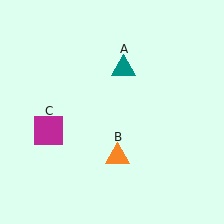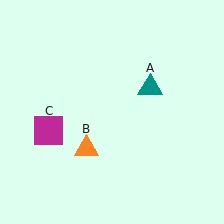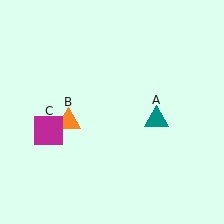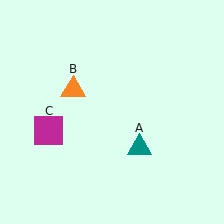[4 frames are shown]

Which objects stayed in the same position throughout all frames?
Magenta square (object C) remained stationary.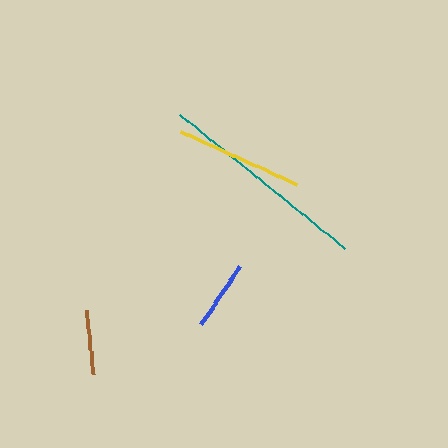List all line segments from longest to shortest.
From longest to shortest: teal, yellow, blue, brown.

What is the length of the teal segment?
The teal segment is approximately 212 pixels long.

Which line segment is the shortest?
The brown line is the shortest at approximately 64 pixels.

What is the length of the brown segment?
The brown segment is approximately 64 pixels long.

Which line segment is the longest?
The teal line is the longest at approximately 212 pixels.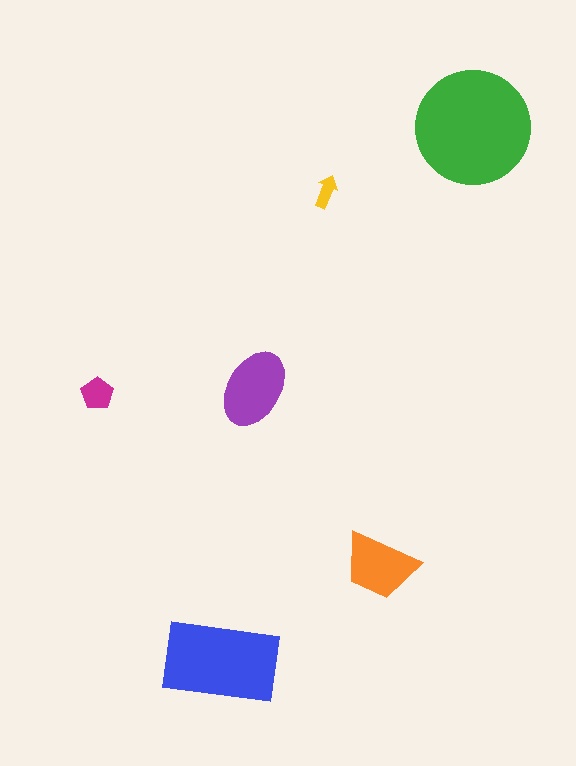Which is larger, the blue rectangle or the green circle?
The green circle.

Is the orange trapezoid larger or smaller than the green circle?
Smaller.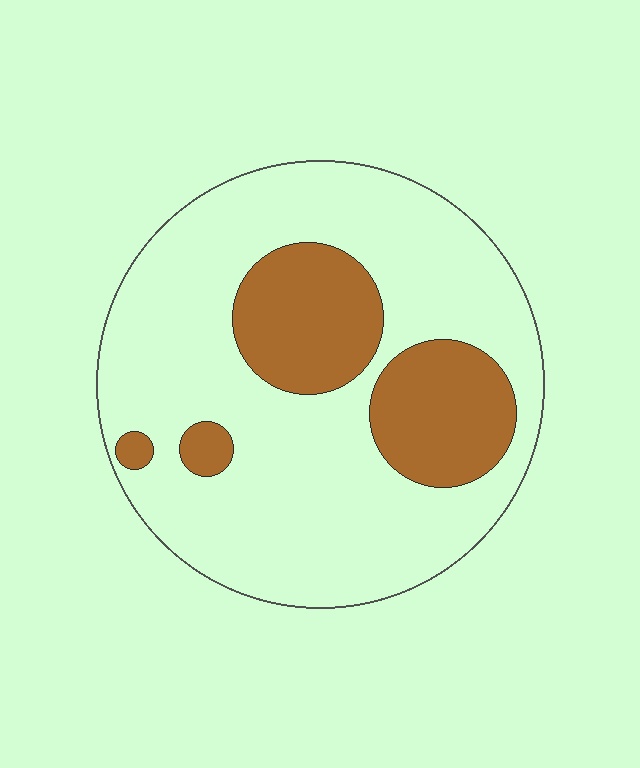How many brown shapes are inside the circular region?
4.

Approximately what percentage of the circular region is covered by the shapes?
Approximately 25%.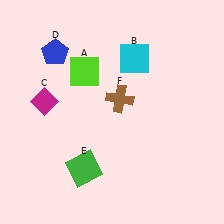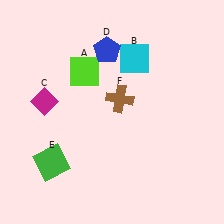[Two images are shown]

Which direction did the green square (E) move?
The green square (E) moved left.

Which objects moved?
The objects that moved are: the blue pentagon (D), the green square (E).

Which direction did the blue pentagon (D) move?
The blue pentagon (D) moved right.